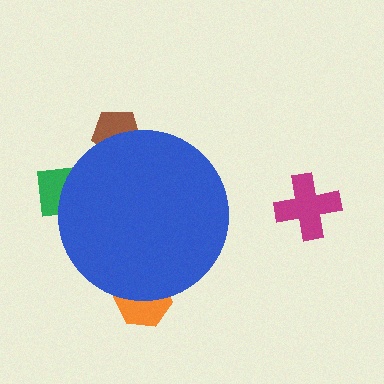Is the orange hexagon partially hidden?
Yes, the orange hexagon is partially hidden behind the blue circle.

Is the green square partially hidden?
Yes, the green square is partially hidden behind the blue circle.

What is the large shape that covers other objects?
A blue circle.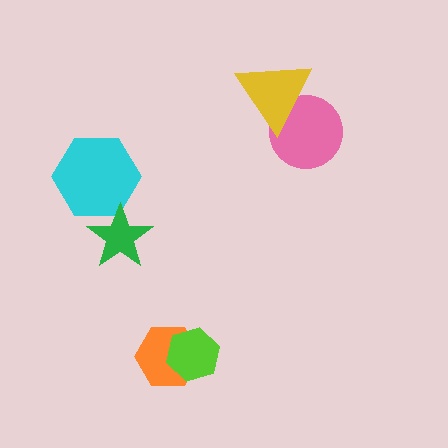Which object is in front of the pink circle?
The yellow triangle is in front of the pink circle.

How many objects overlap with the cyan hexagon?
1 object overlaps with the cyan hexagon.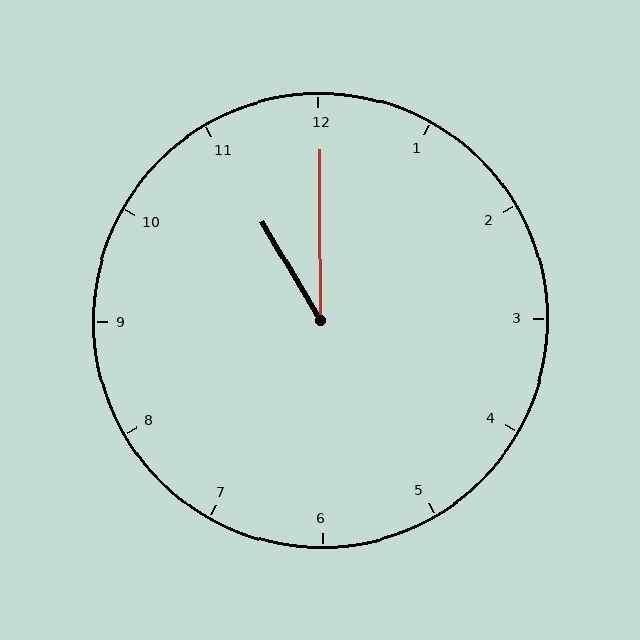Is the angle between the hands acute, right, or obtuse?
It is acute.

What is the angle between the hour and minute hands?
Approximately 30 degrees.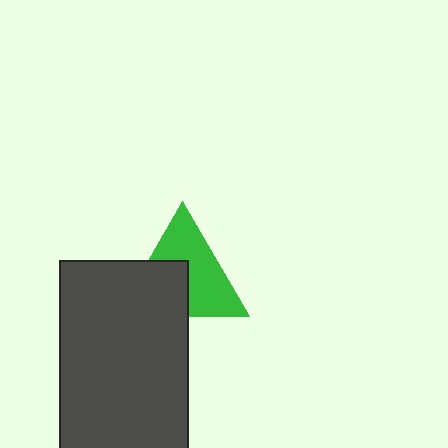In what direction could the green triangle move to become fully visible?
The green triangle could move up. That would shift it out from behind the dark gray rectangle entirely.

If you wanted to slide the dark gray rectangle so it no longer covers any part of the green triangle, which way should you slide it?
Slide it down — that is the most direct way to separate the two shapes.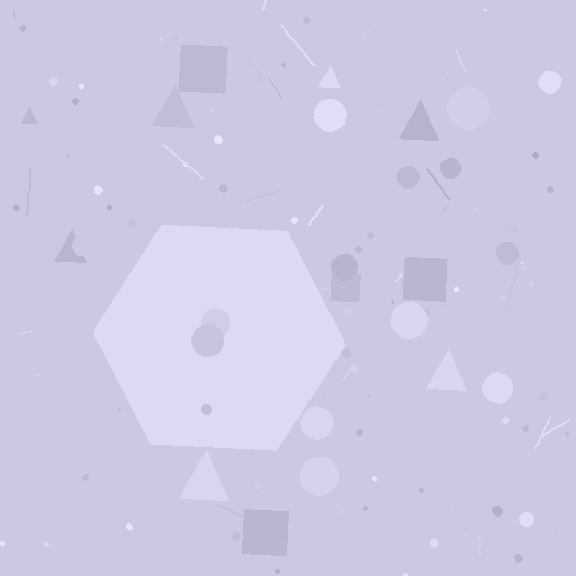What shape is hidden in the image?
A hexagon is hidden in the image.